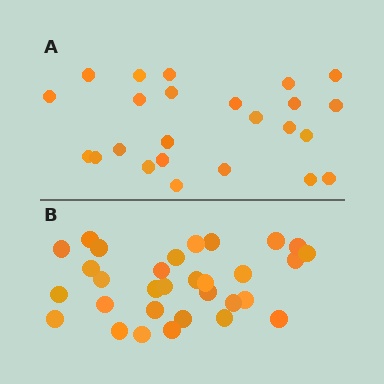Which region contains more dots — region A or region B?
Region B (the bottom region) has more dots.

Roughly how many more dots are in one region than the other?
Region B has roughly 8 or so more dots than region A.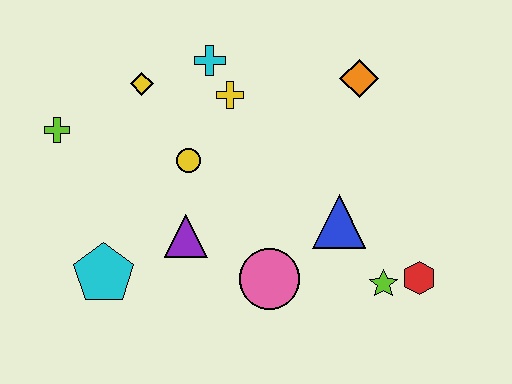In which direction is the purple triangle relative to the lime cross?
The purple triangle is to the right of the lime cross.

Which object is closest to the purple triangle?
The yellow circle is closest to the purple triangle.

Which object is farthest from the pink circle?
The lime cross is farthest from the pink circle.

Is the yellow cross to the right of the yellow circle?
Yes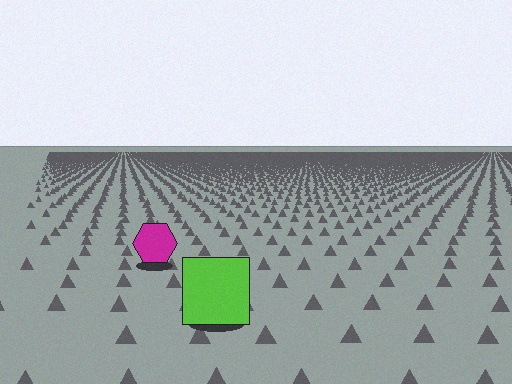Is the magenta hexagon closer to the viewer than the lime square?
No. The lime square is closer — you can tell from the texture gradient: the ground texture is coarser near it.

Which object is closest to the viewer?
The lime square is closest. The texture marks near it are larger and more spread out.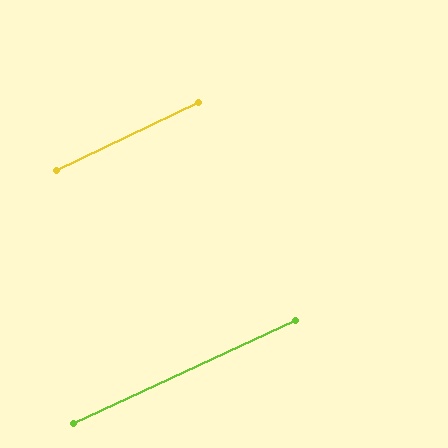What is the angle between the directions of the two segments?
Approximately 1 degree.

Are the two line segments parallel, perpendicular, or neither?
Parallel — their directions differ by only 1.0°.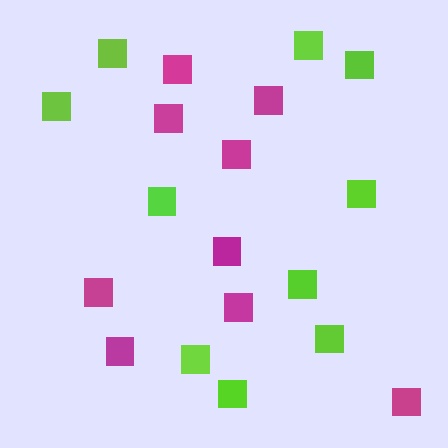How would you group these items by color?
There are 2 groups: one group of magenta squares (9) and one group of lime squares (10).